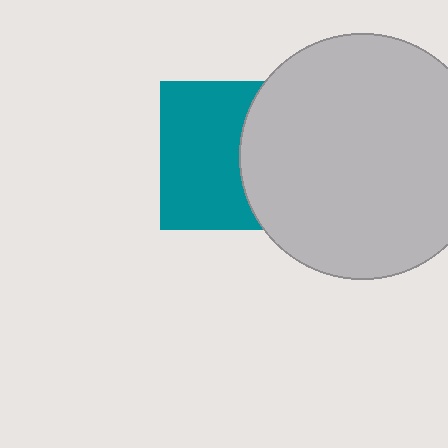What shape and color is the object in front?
The object in front is a light gray circle.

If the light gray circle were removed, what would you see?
You would see the complete teal square.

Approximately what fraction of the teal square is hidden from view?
Roughly 42% of the teal square is hidden behind the light gray circle.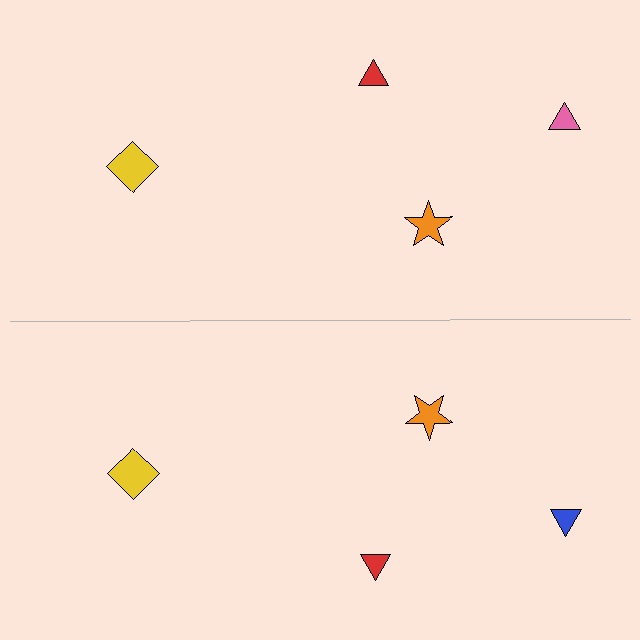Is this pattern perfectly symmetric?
No, the pattern is not perfectly symmetric. The blue triangle on the bottom side breaks the symmetry — its mirror counterpart is pink.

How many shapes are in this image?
There are 8 shapes in this image.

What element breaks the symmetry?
The blue triangle on the bottom side breaks the symmetry — its mirror counterpart is pink.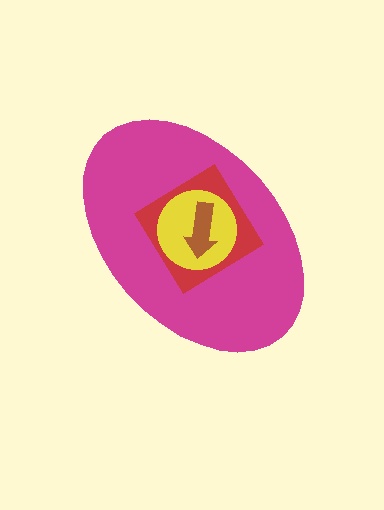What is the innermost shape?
The brown arrow.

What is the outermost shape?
The magenta ellipse.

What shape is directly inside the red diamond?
The yellow circle.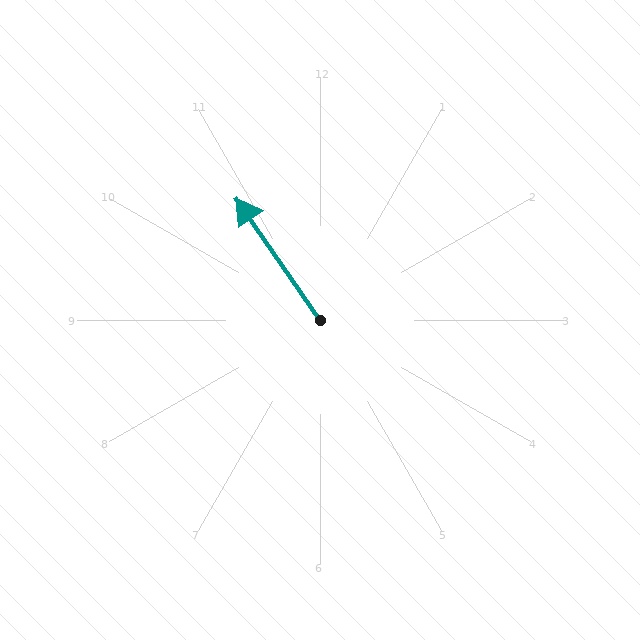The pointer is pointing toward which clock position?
Roughly 11 o'clock.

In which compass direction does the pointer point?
Northwest.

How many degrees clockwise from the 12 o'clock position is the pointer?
Approximately 326 degrees.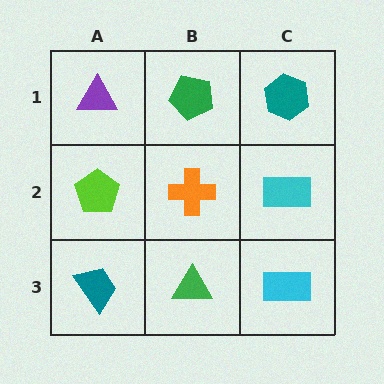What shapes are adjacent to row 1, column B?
An orange cross (row 2, column B), a purple triangle (row 1, column A), a teal hexagon (row 1, column C).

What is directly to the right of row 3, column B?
A cyan rectangle.